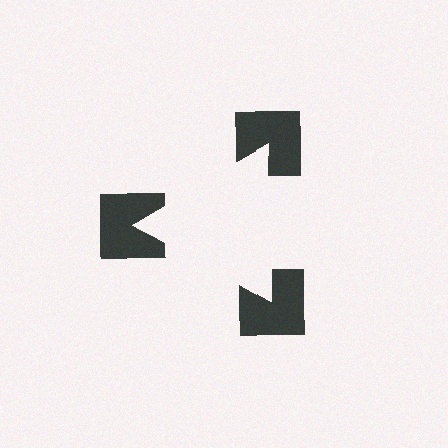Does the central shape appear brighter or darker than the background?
It typically appears slightly brighter than the background, even though no actual brightness change is drawn.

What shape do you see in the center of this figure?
An illusory triangle — its edges are inferred from the aligned wedge cuts in the notched squares, not physically drawn.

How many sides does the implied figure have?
3 sides.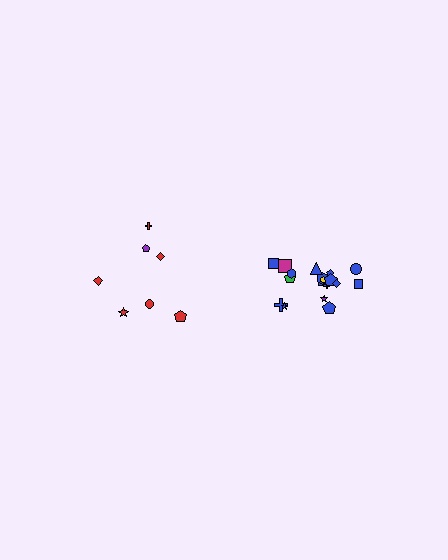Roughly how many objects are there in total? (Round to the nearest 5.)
Roughly 25 objects in total.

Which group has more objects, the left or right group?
The right group.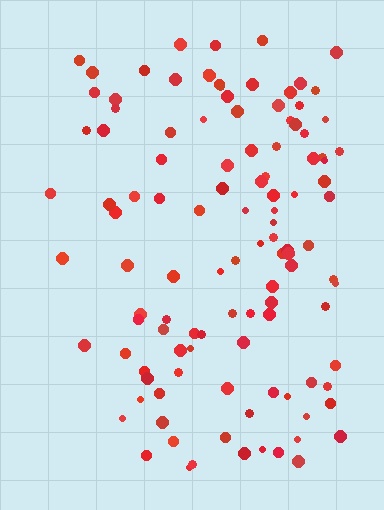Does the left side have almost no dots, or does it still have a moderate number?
Still a moderate number, just noticeably fewer than the right.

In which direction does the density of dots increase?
From left to right, with the right side densest.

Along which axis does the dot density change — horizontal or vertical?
Horizontal.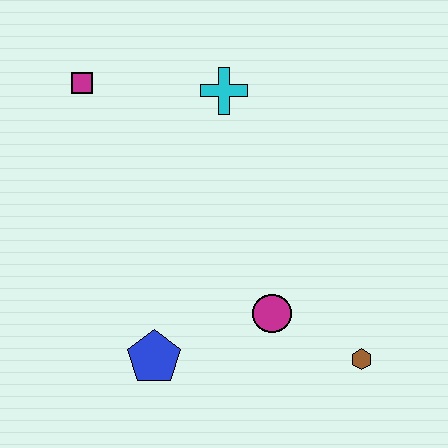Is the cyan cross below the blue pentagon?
No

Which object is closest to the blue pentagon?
The magenta circle is closest to the blue pentagon.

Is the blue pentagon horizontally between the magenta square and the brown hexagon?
Yes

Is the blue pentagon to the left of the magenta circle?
Yes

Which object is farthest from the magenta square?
The brown hexagon is farthest from the magenta square.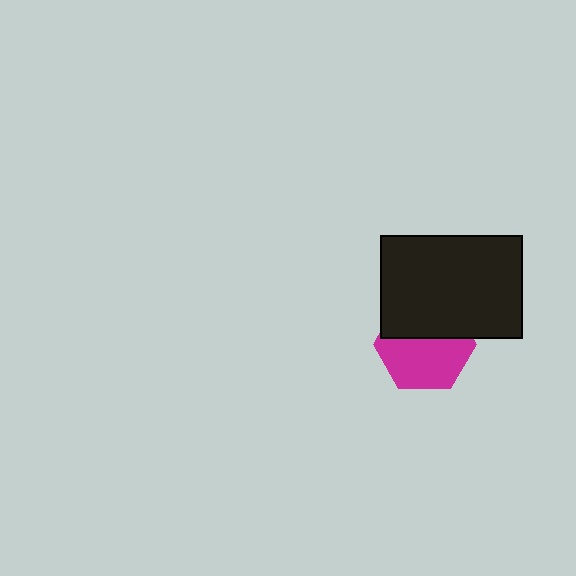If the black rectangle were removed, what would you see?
You would see the complete magenta hexagon.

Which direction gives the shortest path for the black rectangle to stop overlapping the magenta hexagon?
Moving up gives the shortest separation.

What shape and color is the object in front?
The object in front is a black rectangle.